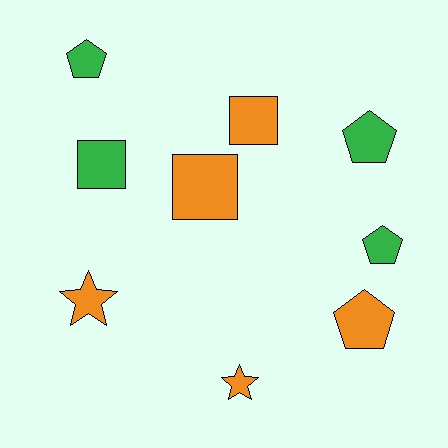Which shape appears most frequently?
Pentagon, with 4 objects.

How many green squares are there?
There is 1 green square.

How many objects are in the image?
There are 9 objects.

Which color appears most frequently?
Orange, with 5 objects.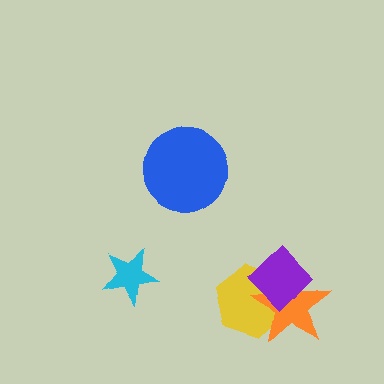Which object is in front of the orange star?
The purple diamond is in front of the orange star.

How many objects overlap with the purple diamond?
2 objects overlap with the purple diamond.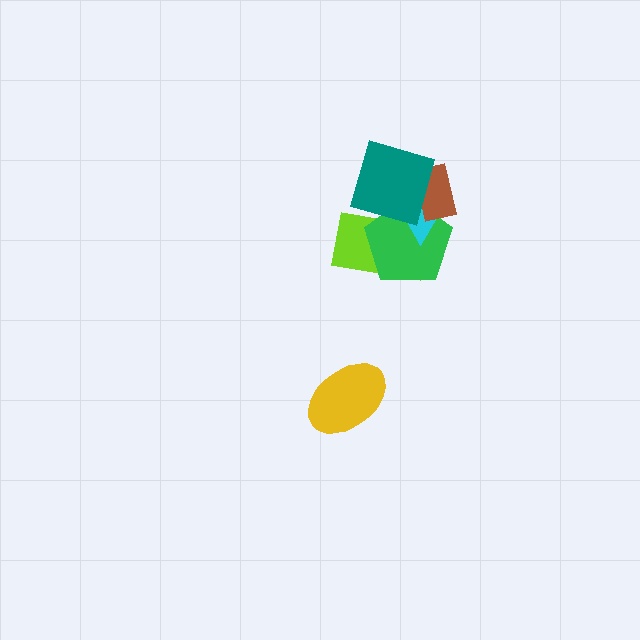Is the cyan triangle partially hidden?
Yes, it is partially covered by another shape.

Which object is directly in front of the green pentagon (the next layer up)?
The cyan triangle is directly in front of the green pentagon.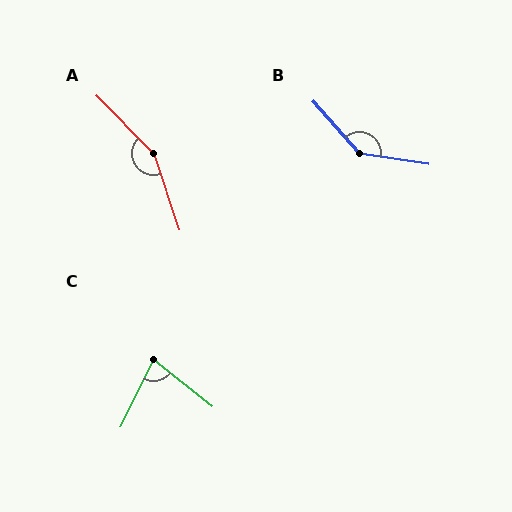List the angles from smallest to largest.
C (78°), B (140°), A (154°).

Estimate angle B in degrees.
Approximately 140 degrees.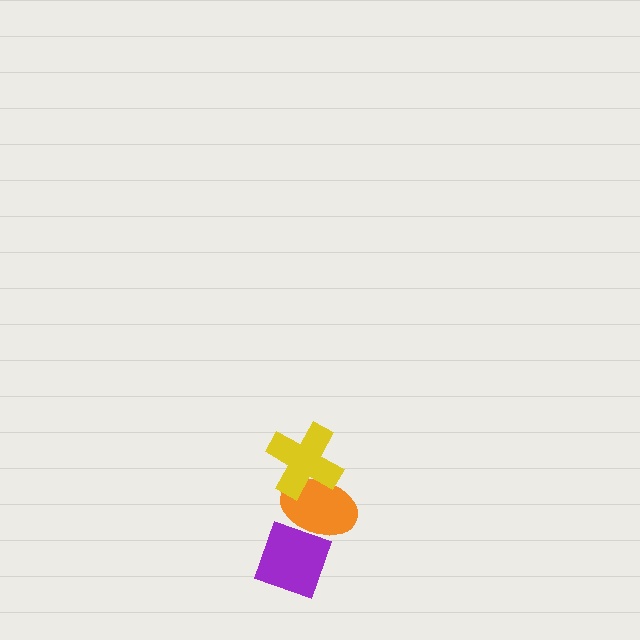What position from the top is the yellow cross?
The yellow cross is 1st from the top.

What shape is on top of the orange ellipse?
The yellow cross is on top of the orange ellipse.